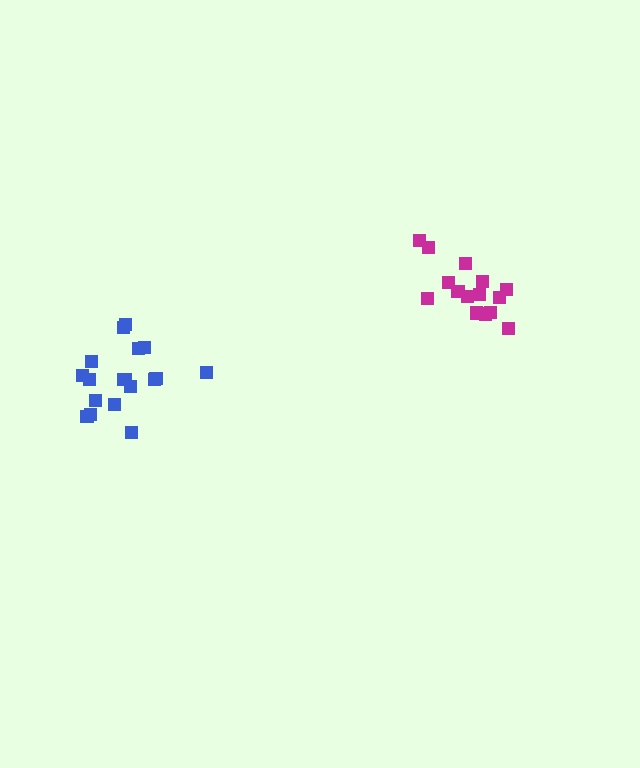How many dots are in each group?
Group 1: 15 dots, Group 2: 18 dots (33 total).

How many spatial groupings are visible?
There are 2 spatial groupings.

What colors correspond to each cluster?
The clusters are colored: magenta, blue.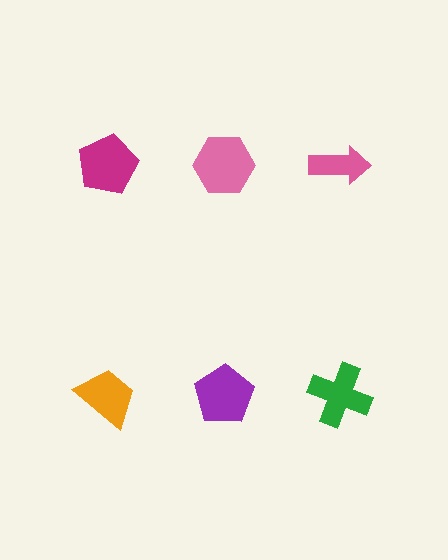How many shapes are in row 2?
3 shapes.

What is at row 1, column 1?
A magenta pentagon.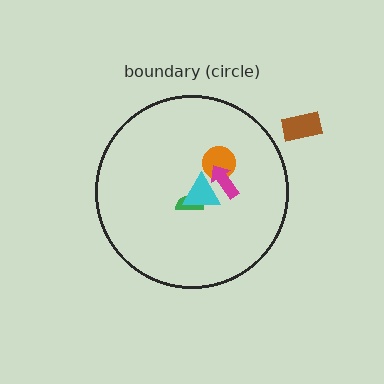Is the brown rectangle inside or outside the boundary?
Outside.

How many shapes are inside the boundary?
4 inside, 1 outside.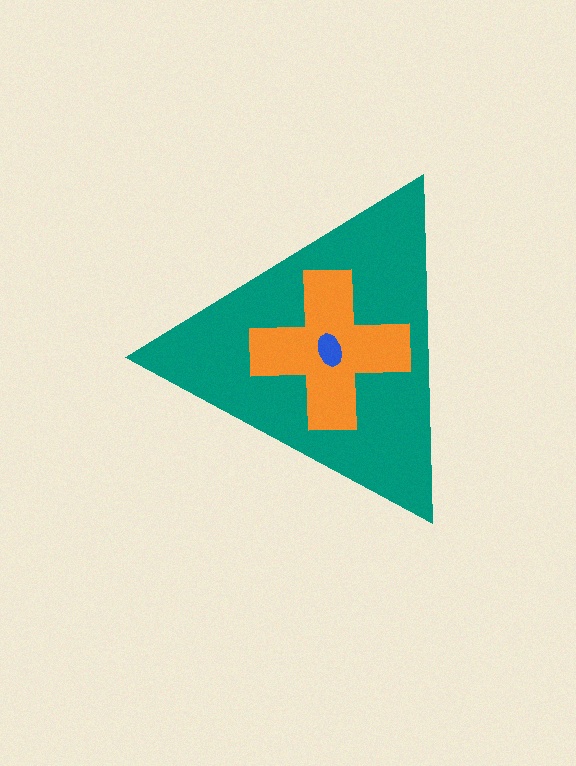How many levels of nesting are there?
3.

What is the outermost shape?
The teal triangle.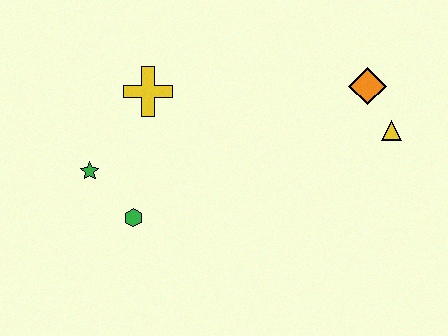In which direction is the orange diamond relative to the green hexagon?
The orange diamond is to the right of the green hexagon.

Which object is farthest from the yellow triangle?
The green star is farthest from the yellow triangle.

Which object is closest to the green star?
The green hexagon is closest to the green star.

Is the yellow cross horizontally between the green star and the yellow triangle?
Yes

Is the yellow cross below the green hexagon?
No